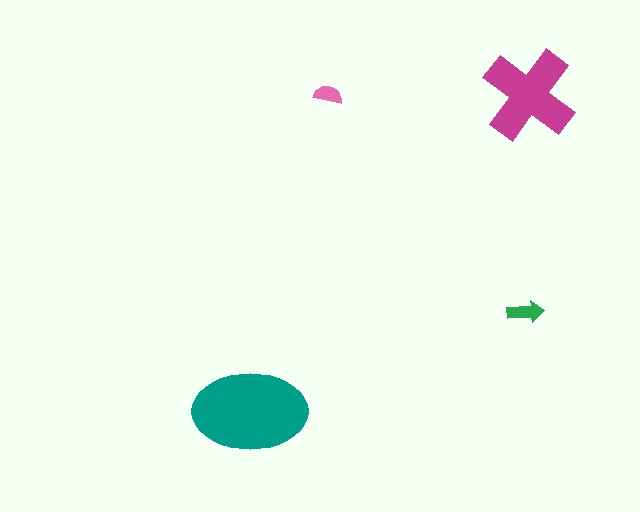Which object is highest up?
The pink semicircle is topmost.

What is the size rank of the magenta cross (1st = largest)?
2nd.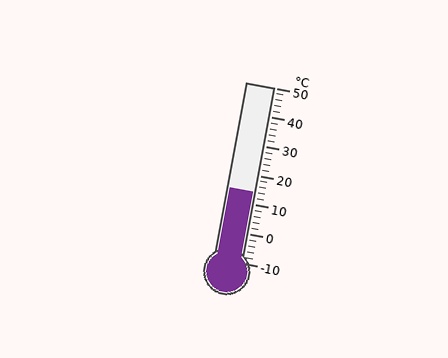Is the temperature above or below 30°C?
The temperature is below 30°C.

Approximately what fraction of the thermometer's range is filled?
The thermometer is filled to approximately 40% of its range.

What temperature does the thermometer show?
The thermometer shows approximately 14°C.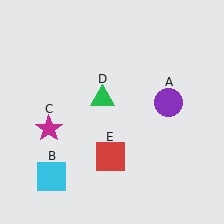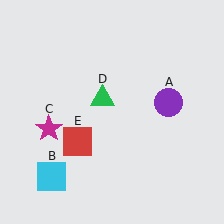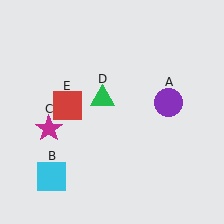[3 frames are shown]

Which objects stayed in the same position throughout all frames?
Purple circle (object A) and cyan square (object B) and magenta star (object C) and green triangle (object D) remained stationary.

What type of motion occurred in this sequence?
The red square (object E) rotated clockwise around the center of the scene.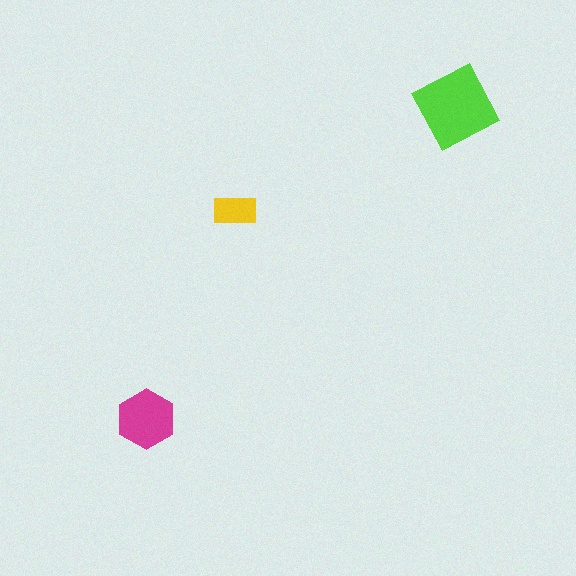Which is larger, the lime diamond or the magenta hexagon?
The lime diamond.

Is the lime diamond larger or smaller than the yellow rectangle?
Larger.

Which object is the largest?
The lime diamond.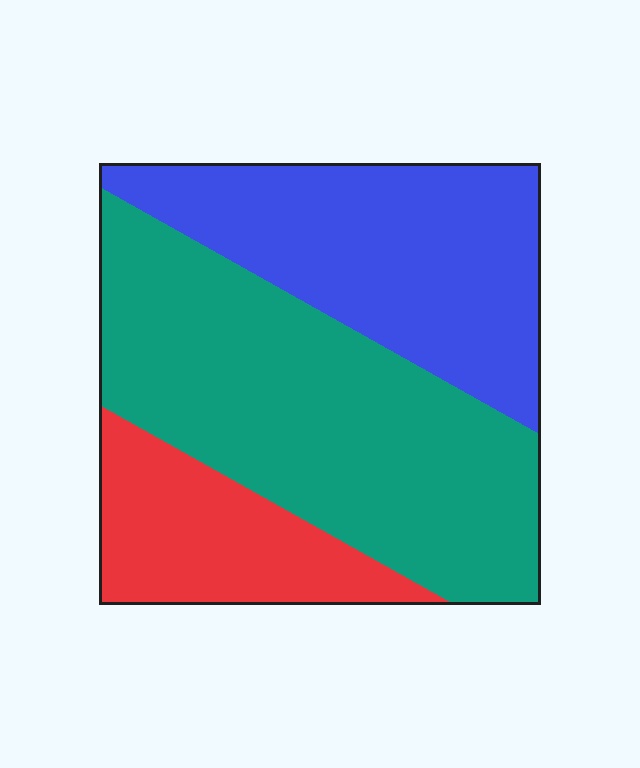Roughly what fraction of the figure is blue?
Blue takes up about one third (1/3) of the figure.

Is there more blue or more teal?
Teal.